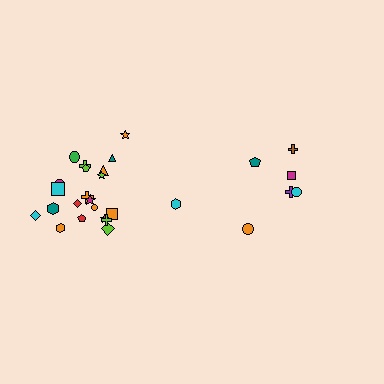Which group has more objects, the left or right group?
The left group.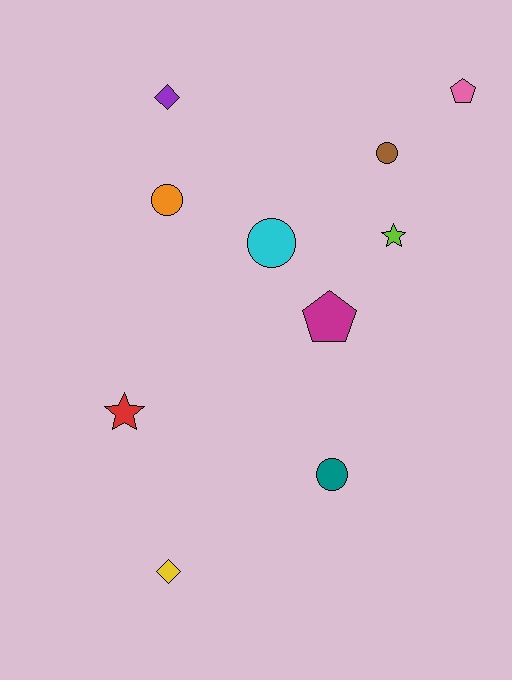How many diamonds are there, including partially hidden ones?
There are 2 diamonds.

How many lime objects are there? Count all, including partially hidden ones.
There is 1 lime object.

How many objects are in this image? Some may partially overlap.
There are 10 objects.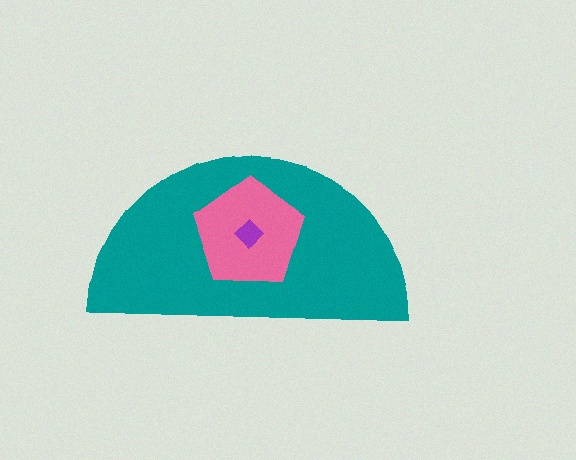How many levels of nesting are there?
3.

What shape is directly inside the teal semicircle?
The pink pentagon.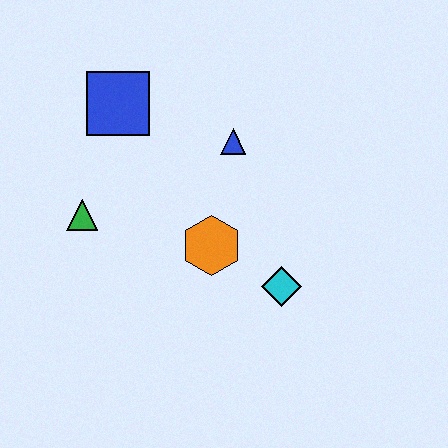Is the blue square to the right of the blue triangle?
No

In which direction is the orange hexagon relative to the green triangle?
The orange hexagon is to the right of the green triangle.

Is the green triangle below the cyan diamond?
No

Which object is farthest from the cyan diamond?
The blue square is farthest from the cyan diamond.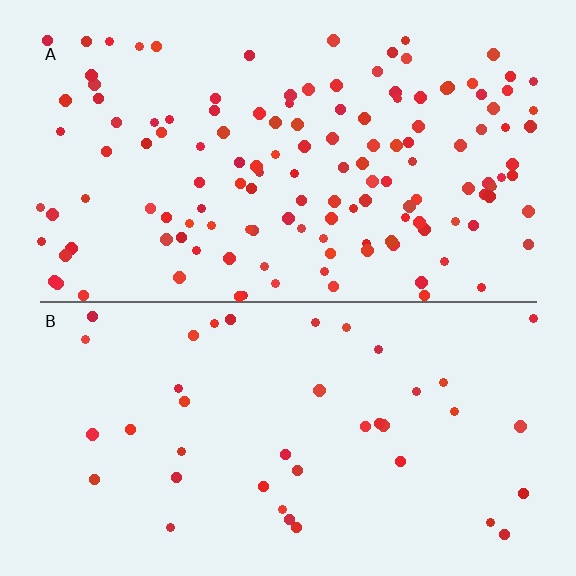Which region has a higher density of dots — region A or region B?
A (the top).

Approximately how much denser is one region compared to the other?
Approximately 3.4× — region A over region B.